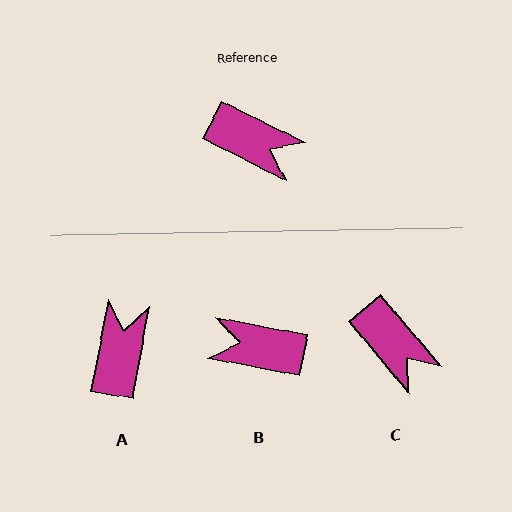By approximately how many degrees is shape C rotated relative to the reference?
Approximately 23 degrees clockwise.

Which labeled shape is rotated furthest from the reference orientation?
B, about 164 degrees away.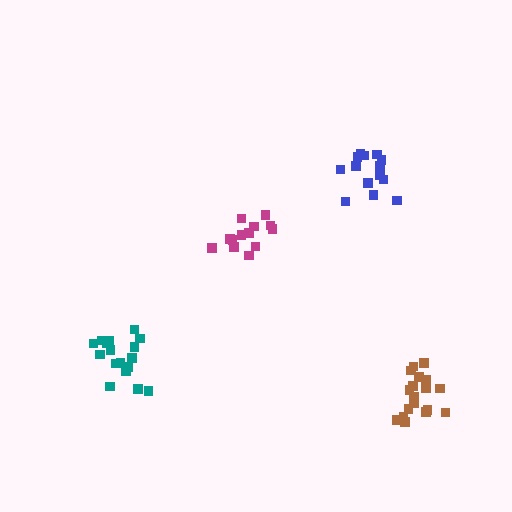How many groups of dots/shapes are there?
There are 4 groups.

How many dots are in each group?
Group 1: 18 dots, Group 2: 15 dots, Group 3: 18 dots, Group 4: 14 dots (65 total).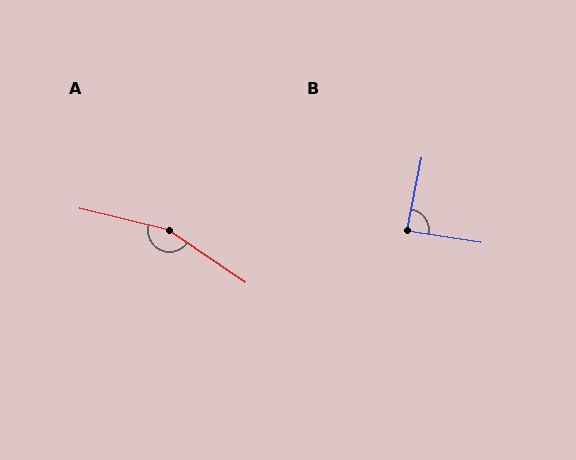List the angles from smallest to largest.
B (88°), A (159°).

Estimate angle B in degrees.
Approximately 88 degrees.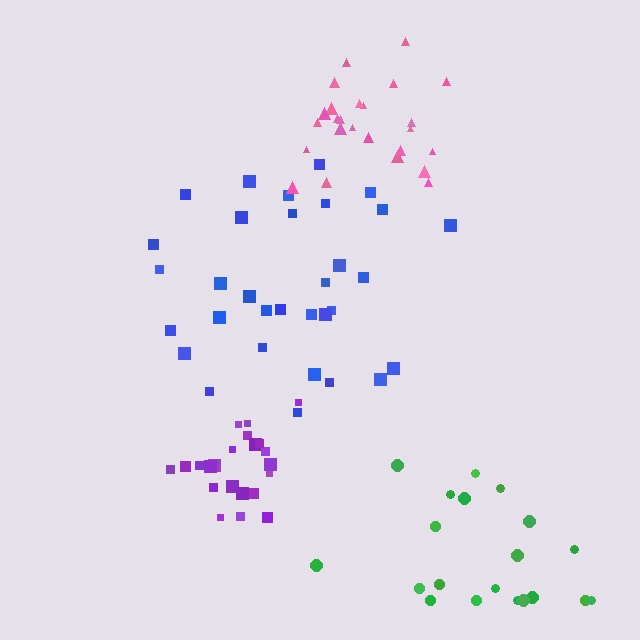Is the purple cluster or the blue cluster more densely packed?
Purple.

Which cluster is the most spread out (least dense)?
Green.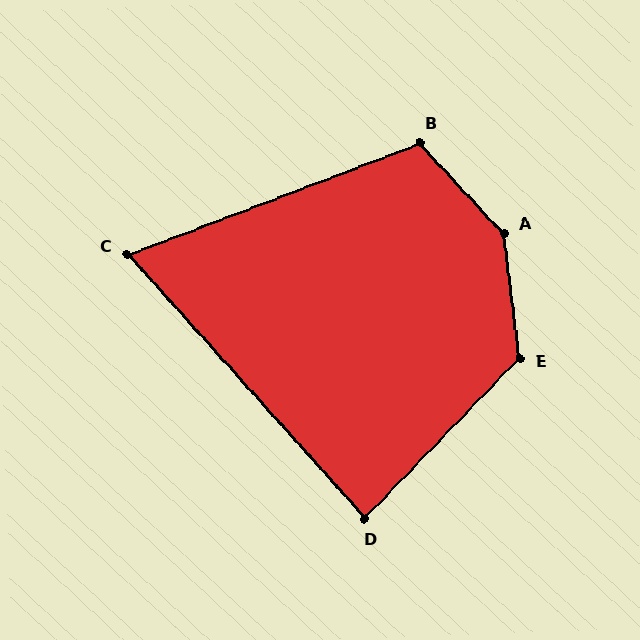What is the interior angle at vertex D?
Approximately 86 degrees (approximately right).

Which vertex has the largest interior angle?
A, at approximately 144 degrees.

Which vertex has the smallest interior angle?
C, at approximately 69 degrees.